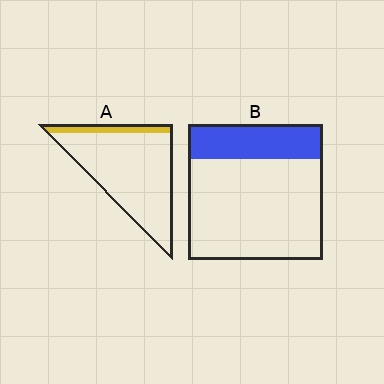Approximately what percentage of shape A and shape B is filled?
A is approximately 15% and B is approximately 25%.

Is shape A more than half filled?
No.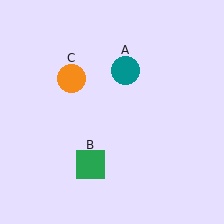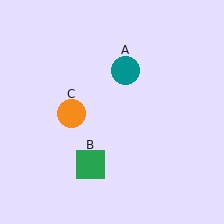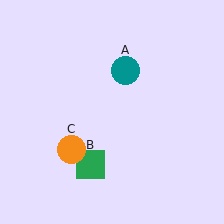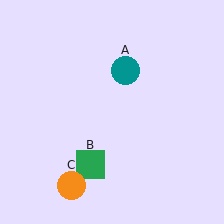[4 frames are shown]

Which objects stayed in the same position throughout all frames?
Teal circle (object A) and green square (object B) remained stationary.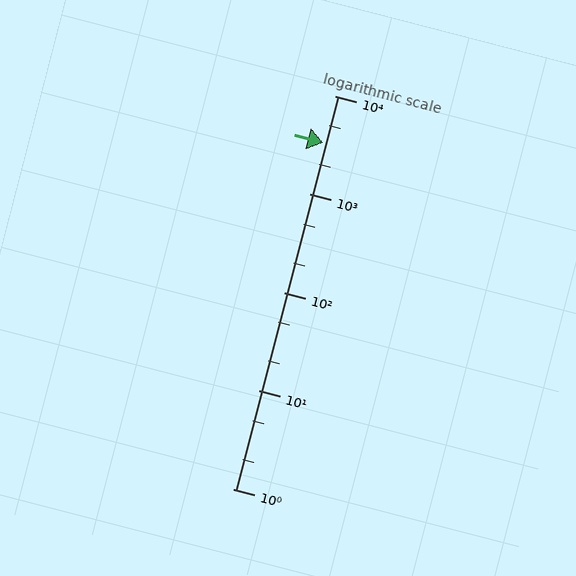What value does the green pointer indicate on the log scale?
The pointer indicates approximately 3300.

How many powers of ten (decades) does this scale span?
The scale spans 4 decades, from 1 to 10000.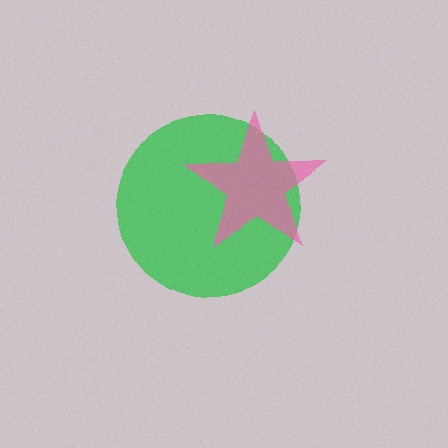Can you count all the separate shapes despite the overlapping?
Yes, there are 2 separate shapes.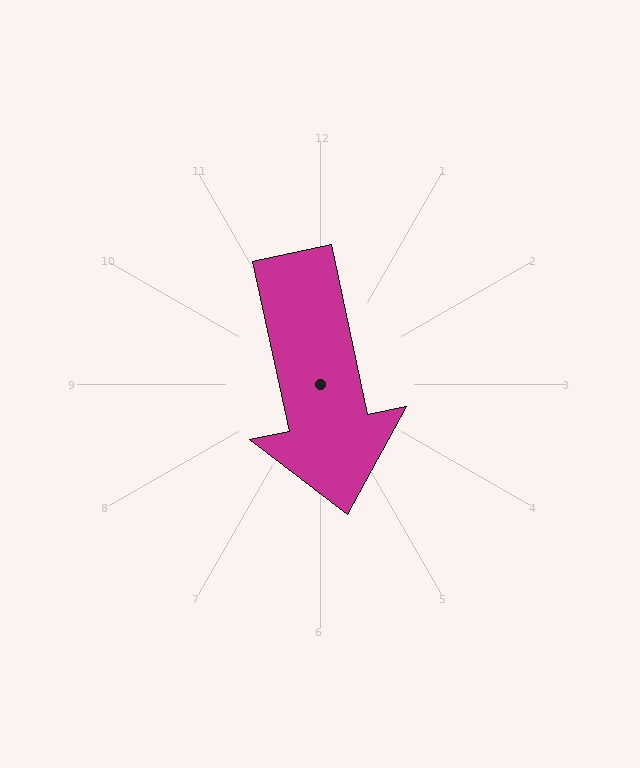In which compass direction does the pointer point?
South.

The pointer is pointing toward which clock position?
Roughly 6 o'clock.